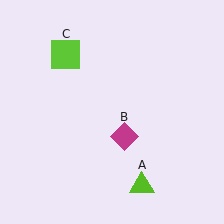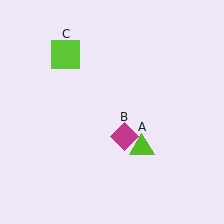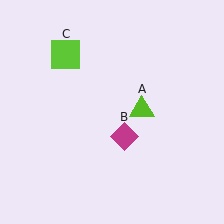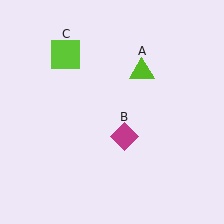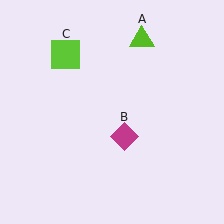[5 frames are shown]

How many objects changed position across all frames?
1 object changed position: lime triangle (object A).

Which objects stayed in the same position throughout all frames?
Magenta diamond (object B) and lime square (object C) remained stationary.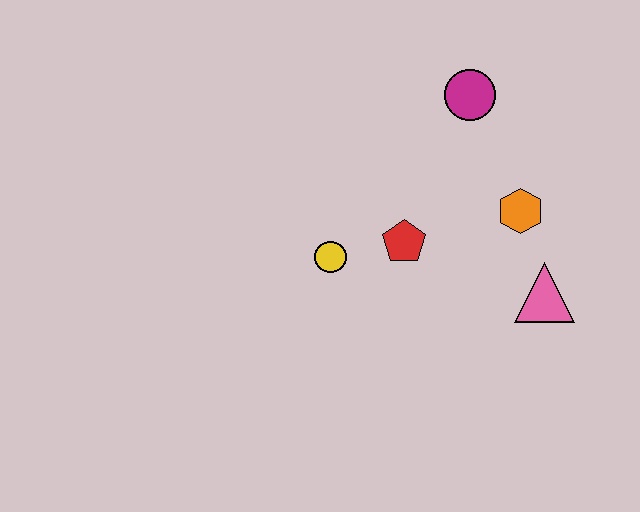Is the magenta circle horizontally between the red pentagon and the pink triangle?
Yes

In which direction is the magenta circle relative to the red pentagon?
The magenta circle is above the red pentagon.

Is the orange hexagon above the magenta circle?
No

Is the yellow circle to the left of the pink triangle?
Yes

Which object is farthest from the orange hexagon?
The yellow circle is farthest from the orange hexagon.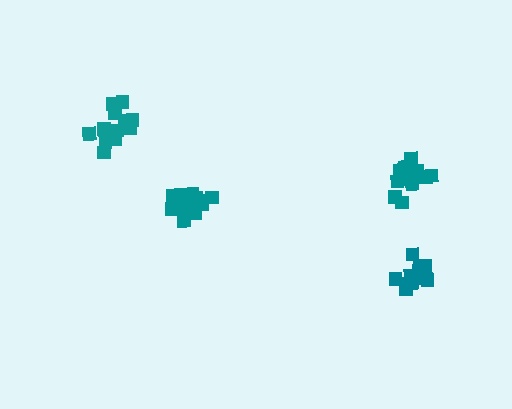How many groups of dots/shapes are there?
There are 4 groups.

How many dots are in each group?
Group 1: 19 dots, Group 2: 16 dots, Group 3: 16 dots, Group 4: 14 dots (65 total).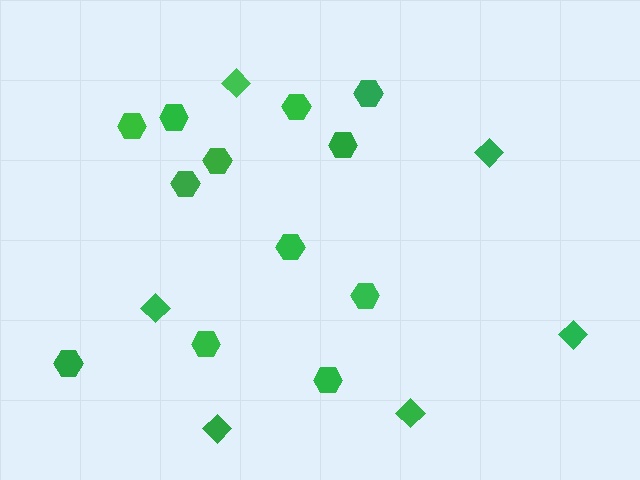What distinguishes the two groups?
There are 2 groups: one group of hexagons (12) and one group of diamonds (6).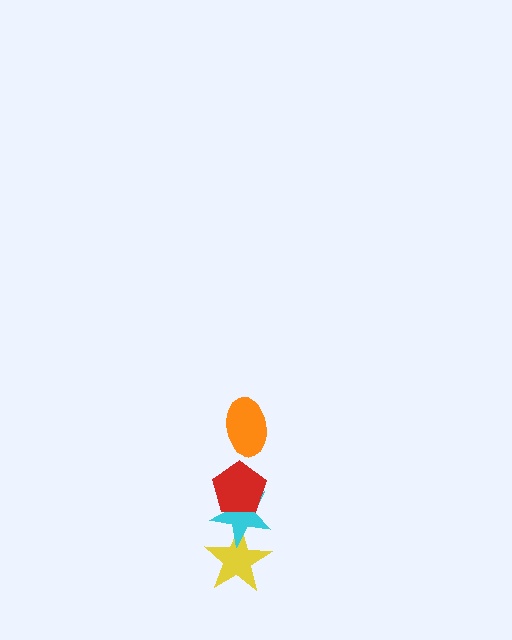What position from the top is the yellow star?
The yellow star is 4th from the top.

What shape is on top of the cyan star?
The red pentagon is on top of the cyan star.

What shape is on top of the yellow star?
The cyan star is on top of the yellow star.